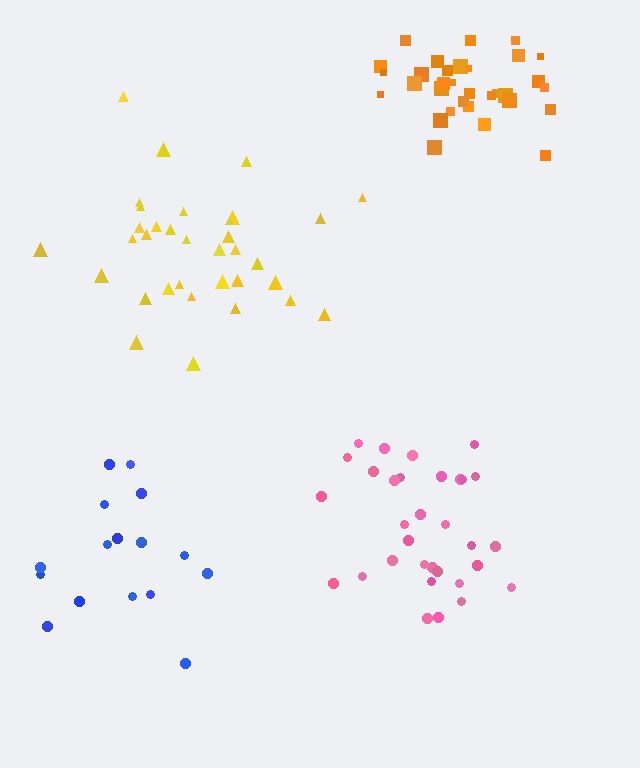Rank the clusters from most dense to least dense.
orange, pink, yellow, blue.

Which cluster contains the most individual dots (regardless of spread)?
Yellow (34).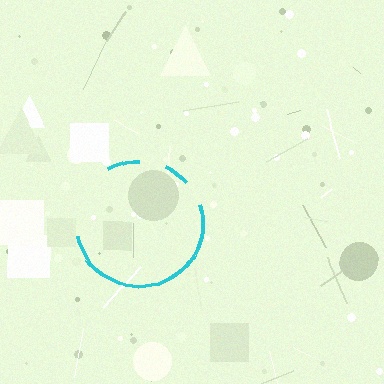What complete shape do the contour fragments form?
The contour fragments form a circle.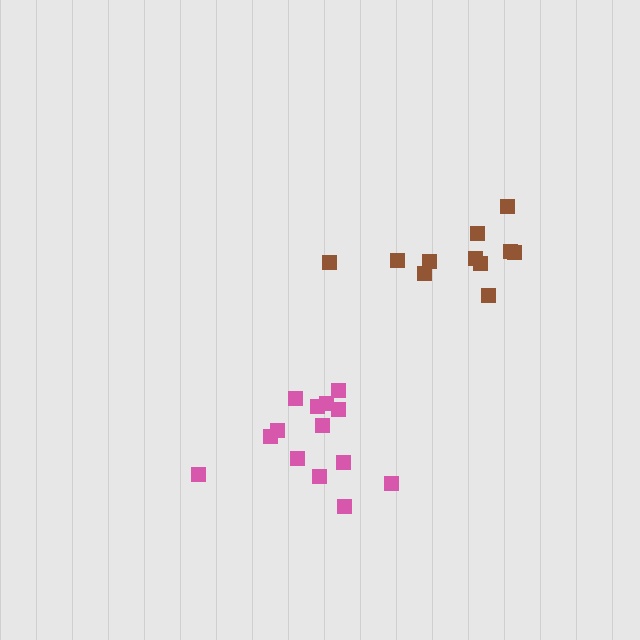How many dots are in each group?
Group 1: 14 dots, Group 2: 11 dots (25 total).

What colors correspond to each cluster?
The clusters are colored: pink, brown.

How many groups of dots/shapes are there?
There are 2 groups.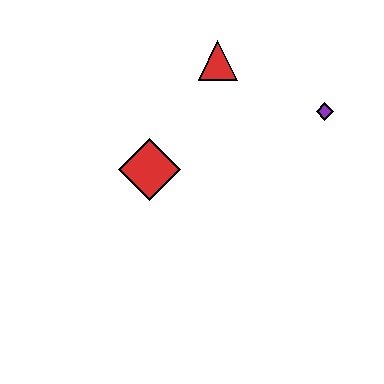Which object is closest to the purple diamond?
The red triangle is closest to the purple diamond.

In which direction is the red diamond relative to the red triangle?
The red diamond is below the red triangle.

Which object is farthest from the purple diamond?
The red diamond is farthest from the purple diamond.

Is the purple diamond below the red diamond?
No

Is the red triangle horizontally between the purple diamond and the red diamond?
Yes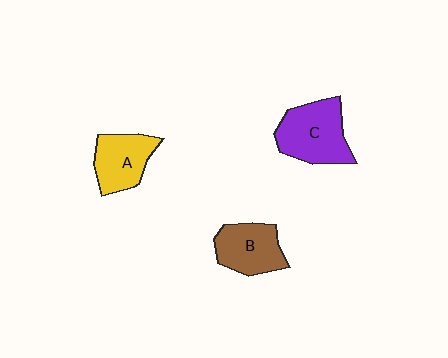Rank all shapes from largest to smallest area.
From largest to smallest: C (purple), B (brown), A (yellow).